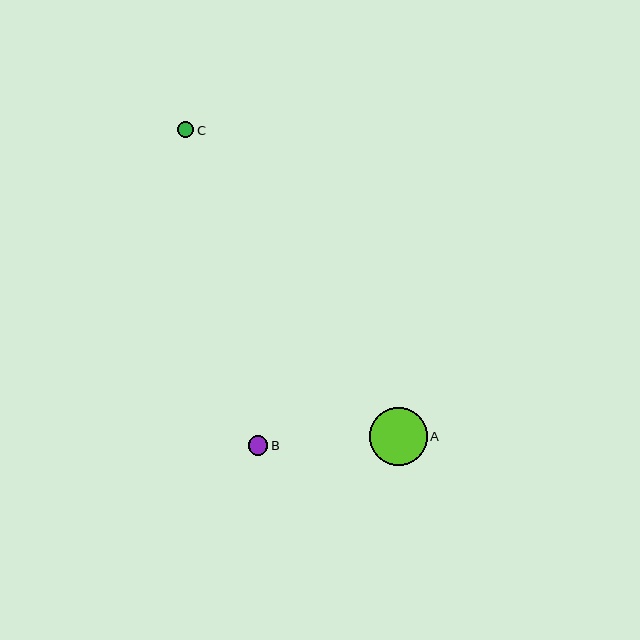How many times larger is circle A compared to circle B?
Circle A is approximately 2.9 times the size of circle B.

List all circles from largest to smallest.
From largest to smallest: A, B, C.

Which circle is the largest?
Circle A is the largest with a size of approximately 58 pixels.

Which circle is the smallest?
Circle C is the smallest with a size of approximately 16 pixels.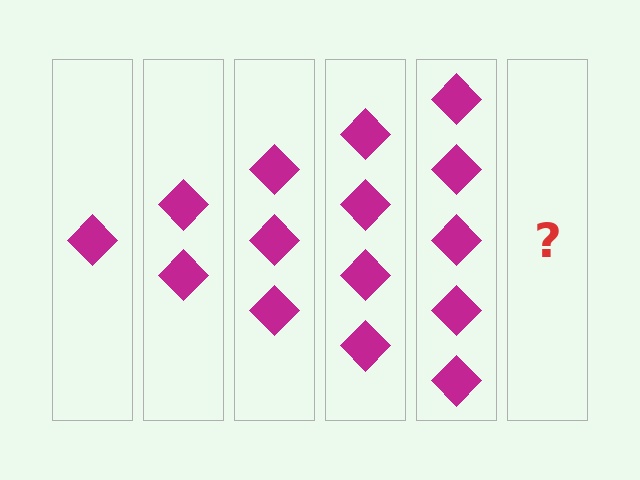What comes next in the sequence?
The next element should be 6 diamonds.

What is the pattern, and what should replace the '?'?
The pattern is that each step adds one more diamond. The '?' should be 6 diamonds.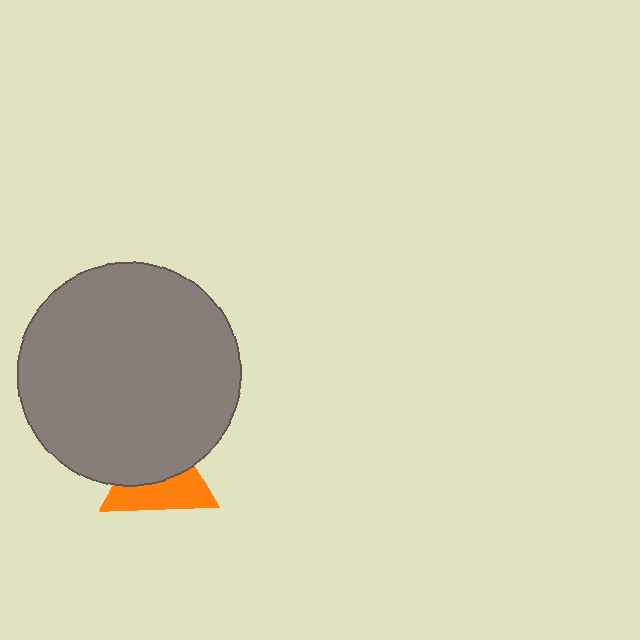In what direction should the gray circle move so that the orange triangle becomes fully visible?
The gray circle should move up. That is the shortest direction to clear the overlap and leave the orange triangle fully visible.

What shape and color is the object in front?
The object in front is a gray circle.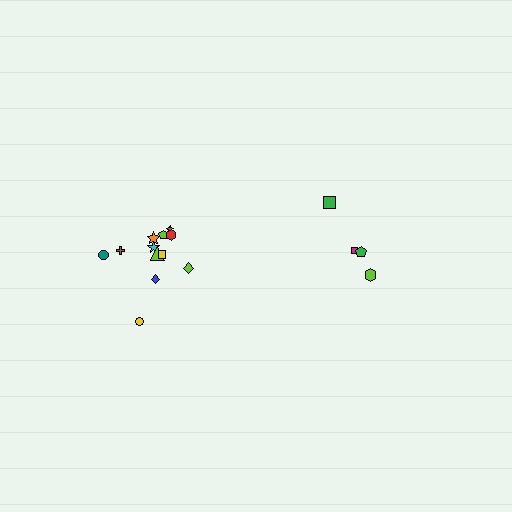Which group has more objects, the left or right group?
The left group.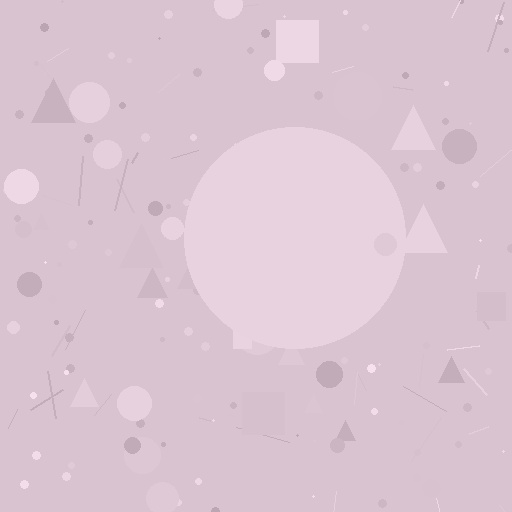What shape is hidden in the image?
A circle is hidden in the image.